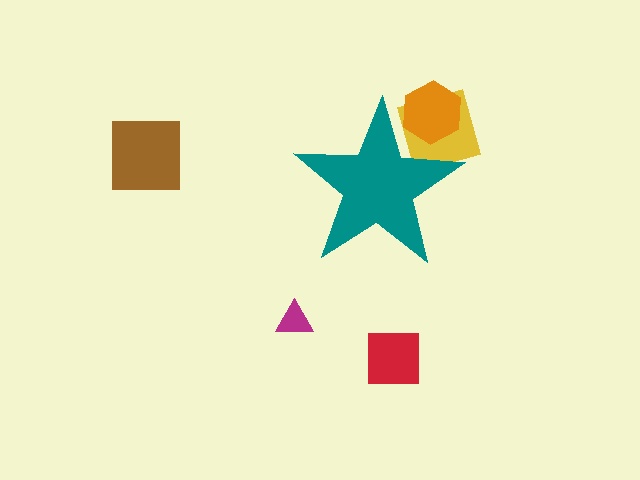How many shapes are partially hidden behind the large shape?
2 shapes are partially hidden.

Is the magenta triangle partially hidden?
No, the magenta triangle is fully visible.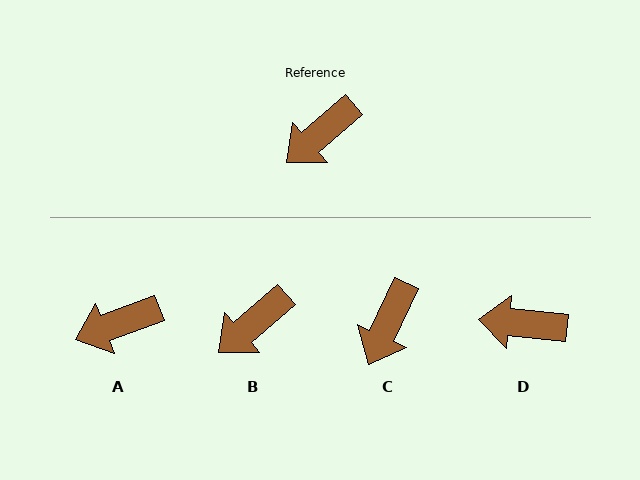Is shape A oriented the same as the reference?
No, it is off by about 20 degrees.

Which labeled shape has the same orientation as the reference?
B.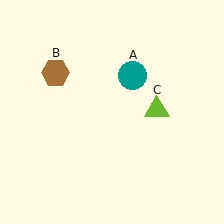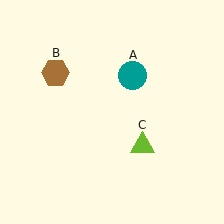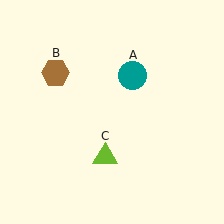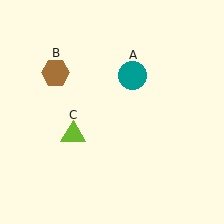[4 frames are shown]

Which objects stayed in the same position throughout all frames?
Teal circle (object A) and brown hexagon (object B) remained stationary.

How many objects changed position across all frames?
1 object changed position: lime triangle (object C).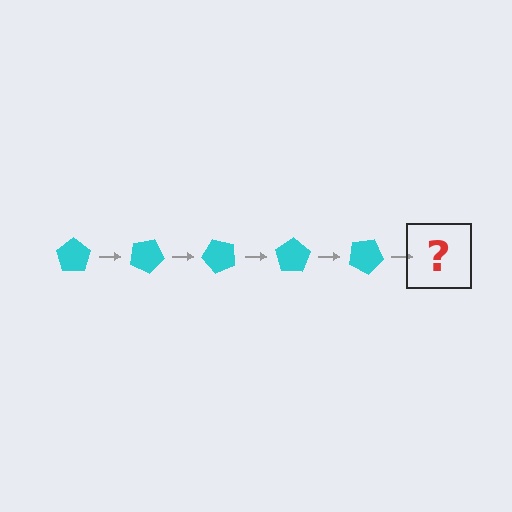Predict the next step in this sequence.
The next step is a cyan pentagon rotated 125 degrees.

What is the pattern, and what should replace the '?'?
The pattern is that the pentagon rotates 25 degrees each step. The '?' should be a cyan pentagon rotated 125 degrees.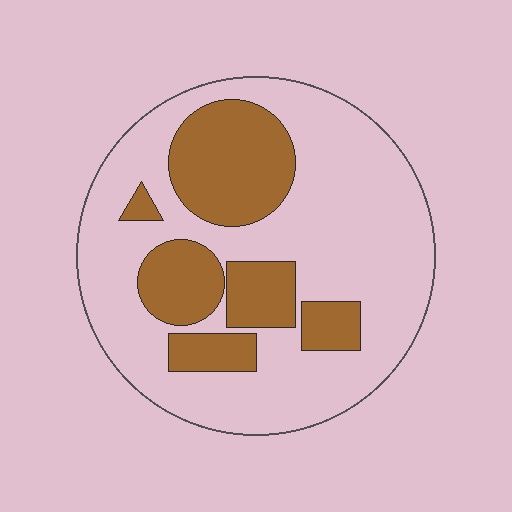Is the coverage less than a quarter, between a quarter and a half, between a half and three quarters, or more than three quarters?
Between a quarter and a half.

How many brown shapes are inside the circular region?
6.